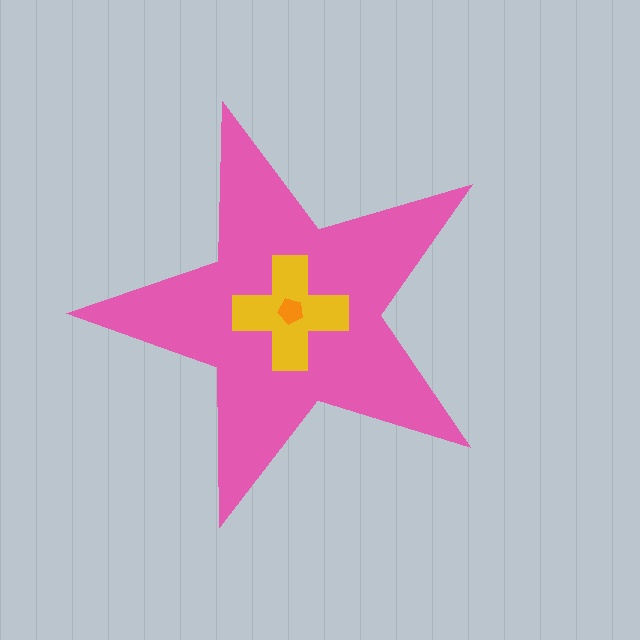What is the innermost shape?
The orange pentagon.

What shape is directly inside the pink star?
The yellow cross.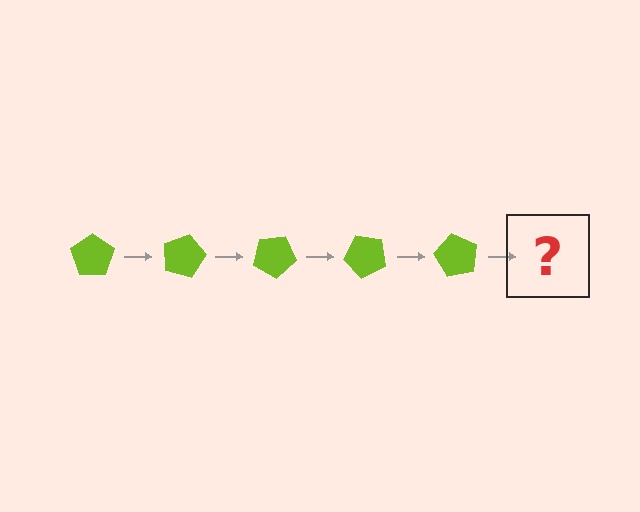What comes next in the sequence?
The next element should be a lime pentagon rotated 75 degrees.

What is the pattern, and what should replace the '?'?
The pattern is that the pentagon rotates 15 degrees each step. The '?' should be a lime pentagon rotated 75 degrees.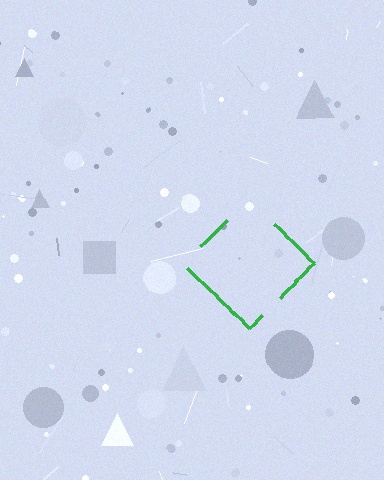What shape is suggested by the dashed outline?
The dashed outline suggests a diamond.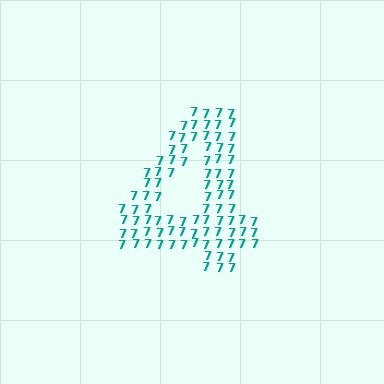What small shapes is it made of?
It is made of small digit 7's.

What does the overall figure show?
The overall figure shows the digit 4.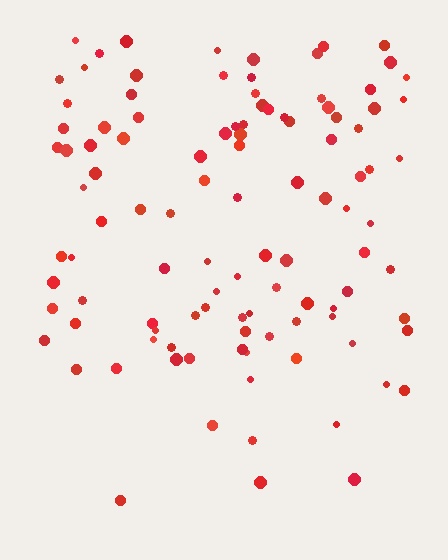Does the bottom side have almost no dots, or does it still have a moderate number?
Still a moderate number, just noticeably fewer than the top.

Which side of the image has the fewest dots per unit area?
The bottom.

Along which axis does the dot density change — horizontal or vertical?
Vertical.